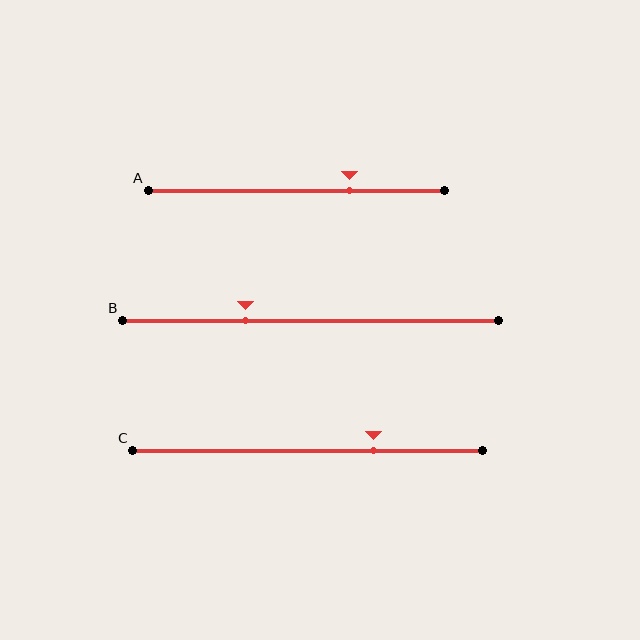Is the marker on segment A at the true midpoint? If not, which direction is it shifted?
No, the marker on segment A is shifted to the right by about 18% of the segment length.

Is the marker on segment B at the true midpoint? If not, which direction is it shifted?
No, the marker on segment B is shifted to the left by about 17% of the segment length.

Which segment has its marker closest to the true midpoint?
Segment B has its marker closest to the true midpoint.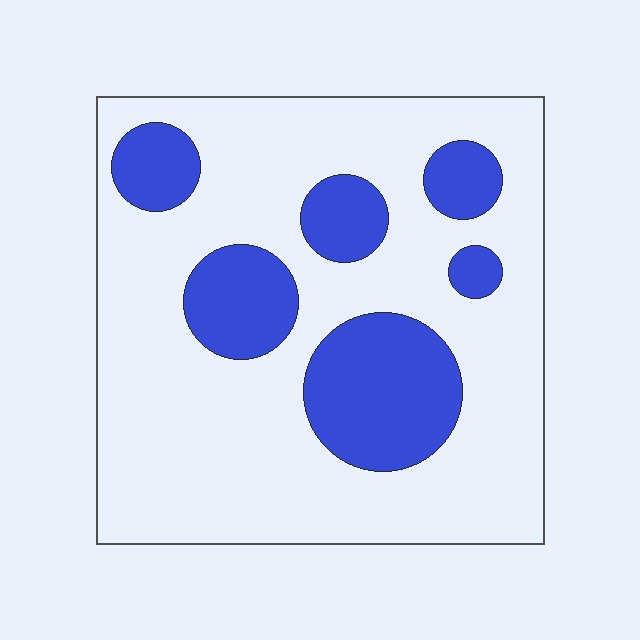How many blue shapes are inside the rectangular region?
6.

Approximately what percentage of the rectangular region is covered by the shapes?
Approximately 25%.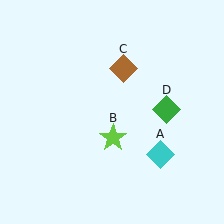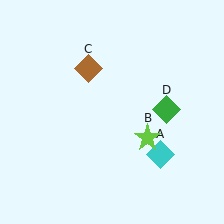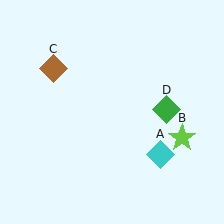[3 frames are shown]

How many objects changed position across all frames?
2 objects changed position: lime star (object B), brown diamond (object C).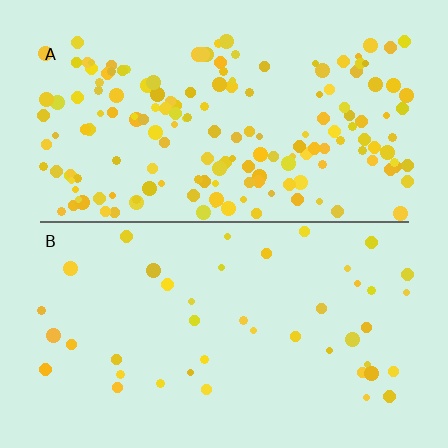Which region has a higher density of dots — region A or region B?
A (the top).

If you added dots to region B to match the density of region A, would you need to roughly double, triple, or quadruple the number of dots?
Approximately quadruple.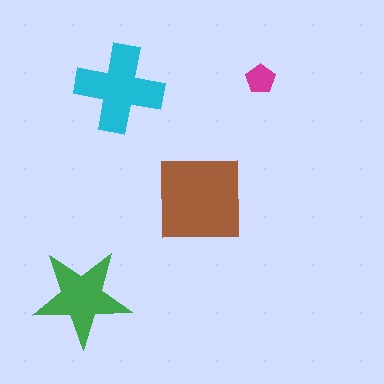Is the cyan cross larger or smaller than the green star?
Larger.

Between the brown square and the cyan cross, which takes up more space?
The brown square.